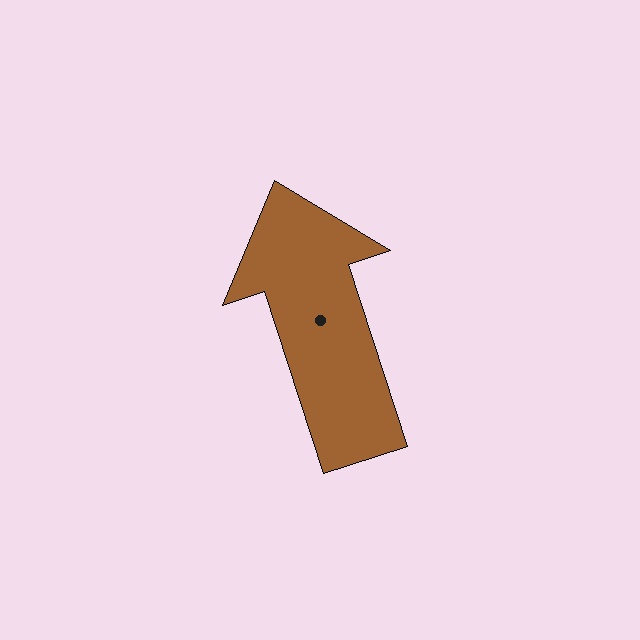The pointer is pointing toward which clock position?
Roughly 11 o'clock.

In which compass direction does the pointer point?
North.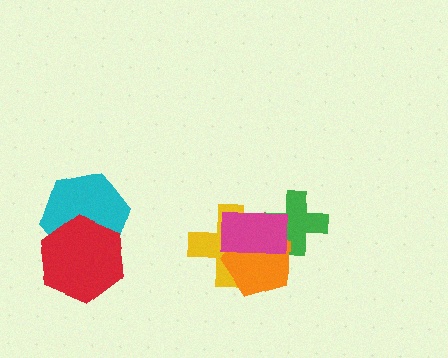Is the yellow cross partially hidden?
Yes, it is partially covered by another shape.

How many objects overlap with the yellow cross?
2 objects overlap with the yellow cross.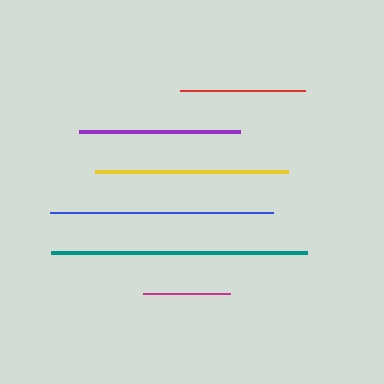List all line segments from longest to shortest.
From longest to shortest: teal, blue, yellow, purple, red, magenta.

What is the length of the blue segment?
The blue segment is approximately 224 pixels long.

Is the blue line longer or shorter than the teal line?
The teal line is longer than the blue line.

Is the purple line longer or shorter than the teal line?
The teal line is longer than the purple line.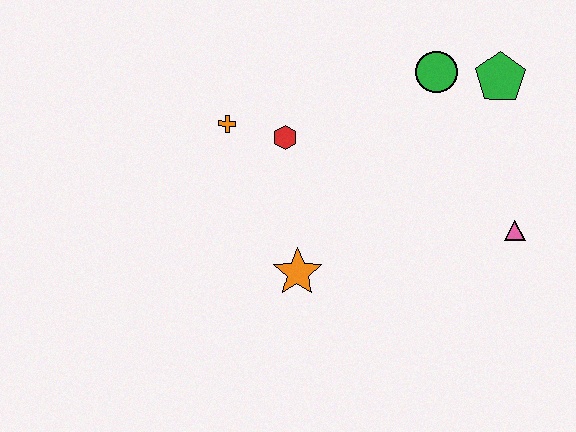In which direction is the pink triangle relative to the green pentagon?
The pink triangle is below the green pentagon.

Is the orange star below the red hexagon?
Yes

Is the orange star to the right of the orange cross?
Yes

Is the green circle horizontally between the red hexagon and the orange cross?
No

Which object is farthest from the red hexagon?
The pink triangle is farthest from the red hexagon.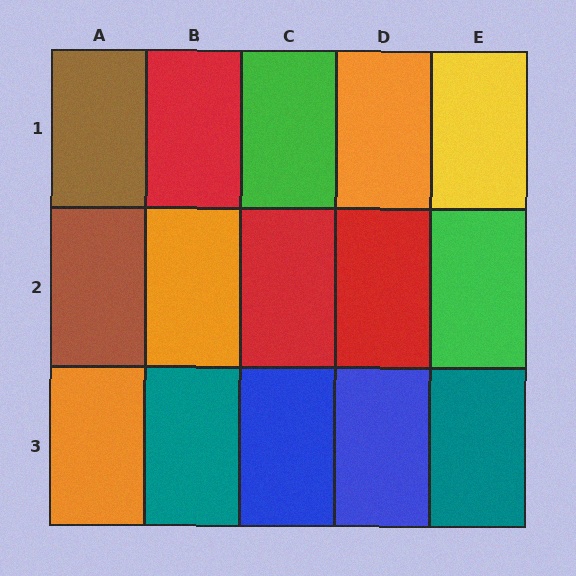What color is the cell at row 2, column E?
Green.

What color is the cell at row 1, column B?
Red.